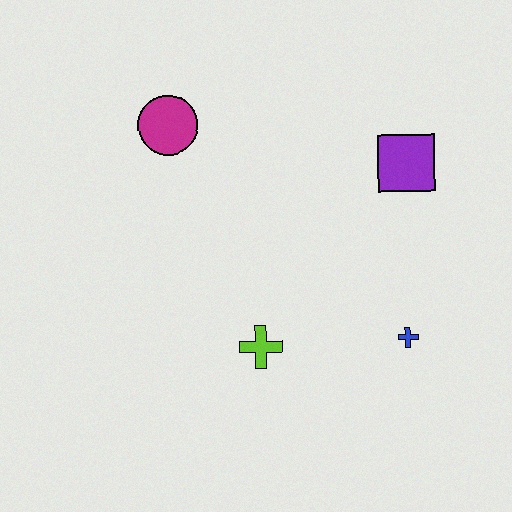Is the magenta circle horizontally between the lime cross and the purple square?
No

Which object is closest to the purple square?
The blue cross is closest to the purple square.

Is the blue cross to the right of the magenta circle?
Yes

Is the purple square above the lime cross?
Yes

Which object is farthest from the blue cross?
The magenta circle is farthest from the blue cross.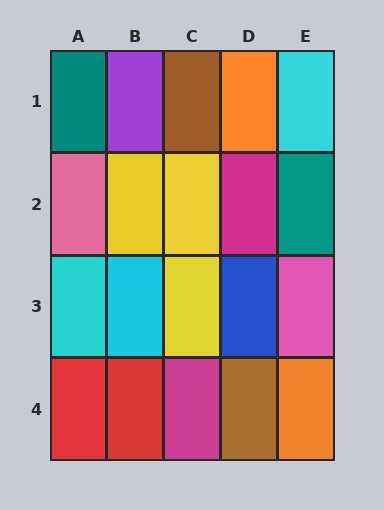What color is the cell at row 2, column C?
Yellow.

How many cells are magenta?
2 cells are magenta.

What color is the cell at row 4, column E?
Orange.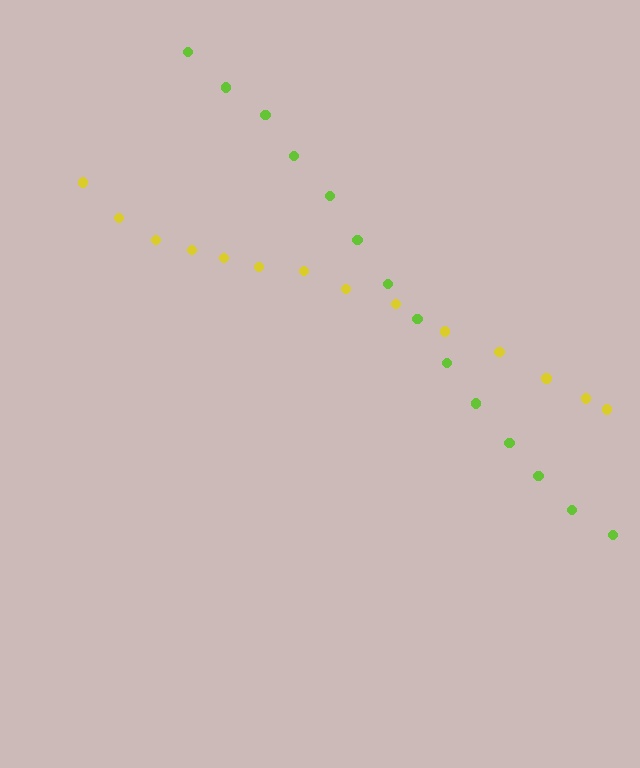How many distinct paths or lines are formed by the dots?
There are 2 distinct paths.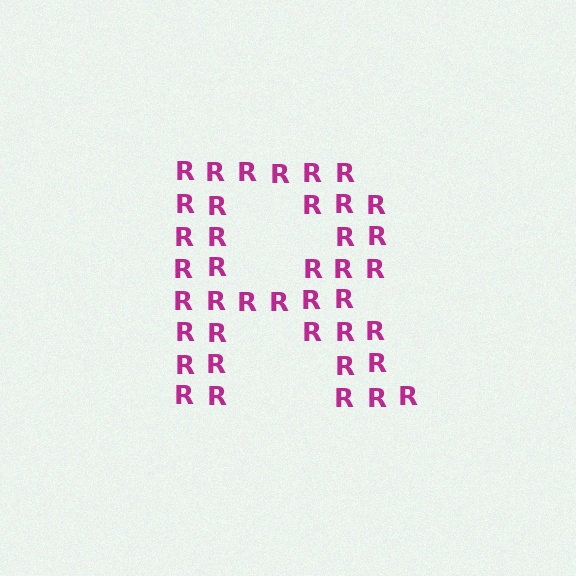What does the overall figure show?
The overall figure shows the letter R.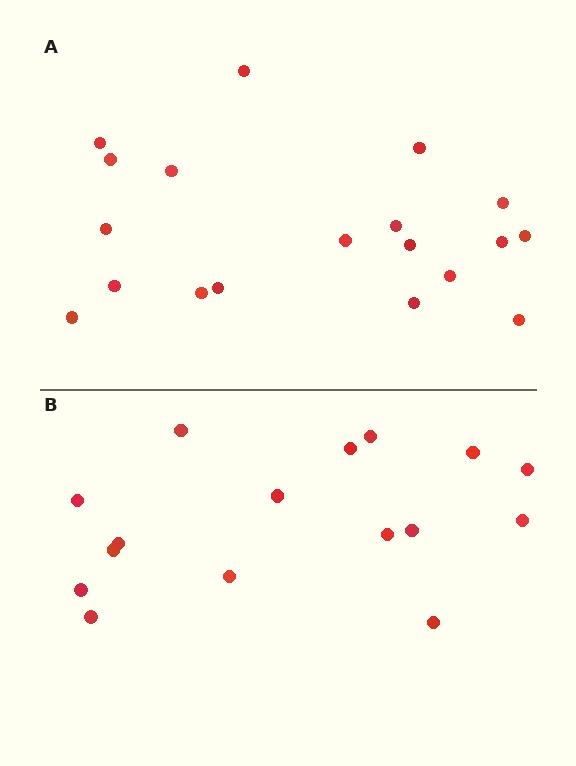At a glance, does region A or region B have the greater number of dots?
Region A (the top region) has more dots.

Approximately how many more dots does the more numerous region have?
Region A has just a few more — roughly 2 or 3 more dots than region B.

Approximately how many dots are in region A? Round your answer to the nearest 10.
About 20 dots. (The exact count is 19, which rounds to 20.)